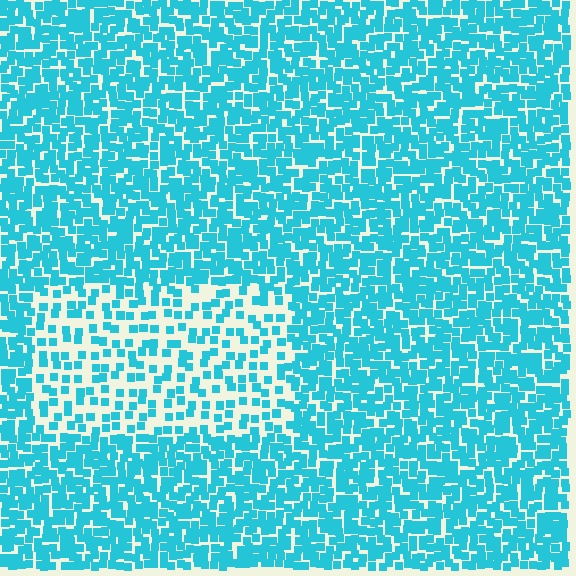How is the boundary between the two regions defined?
The boundary is defined by a change in element density (approximately 2.2x ratio). All elements are the same color, size, and shape.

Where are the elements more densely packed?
The elements are more densely packed outside the rectangle boundary.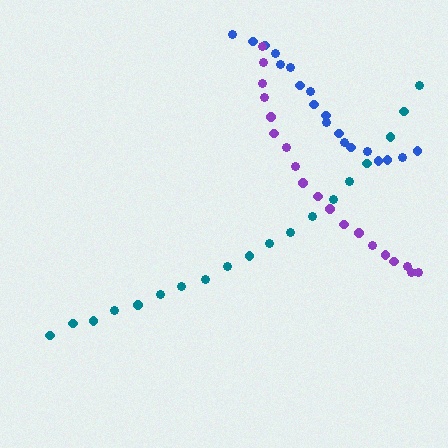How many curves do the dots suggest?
There are 3 distinct paths.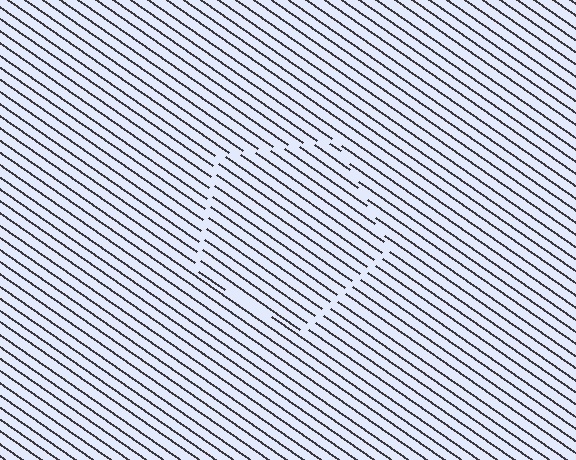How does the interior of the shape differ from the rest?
The interior of the shape contains the same grating, shifted by half a period — the contour is defined by the phase discontinuity where line-ends from the inner and outer gratings abut.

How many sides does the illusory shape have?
5 sides — the line-ends trace a pentagon.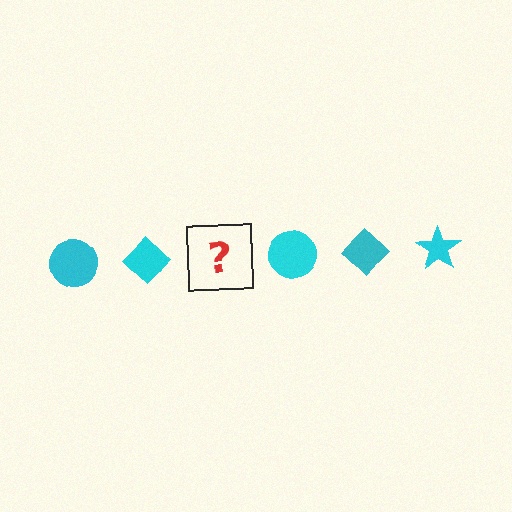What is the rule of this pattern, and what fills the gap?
The rule is that the pattern cycles through circle, diamond, star shapes in cyan. The gap should be filled with a cyan star.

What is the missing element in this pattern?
The missing element is a cyan star.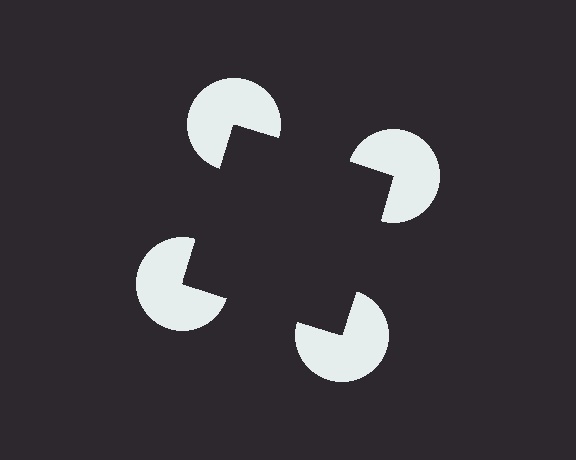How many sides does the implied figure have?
4 sides.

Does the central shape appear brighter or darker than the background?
It typically appears slightly darker than the background, even though no actual brightness change is drawn.